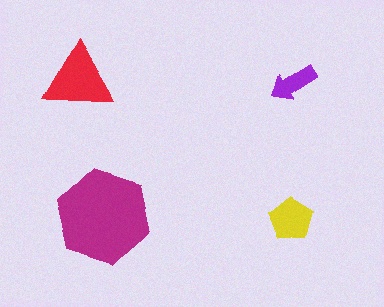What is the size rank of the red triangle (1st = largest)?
2nd.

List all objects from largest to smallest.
The magenta hexagon, the red triangle, the yellow pentagon, the purple arrow.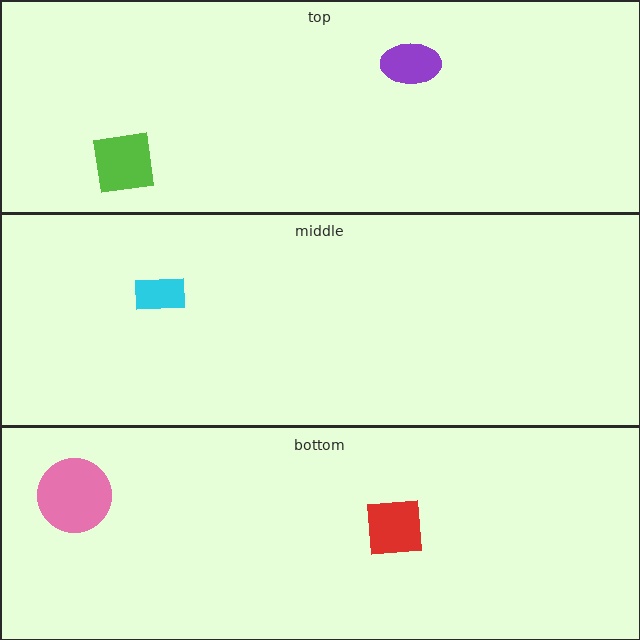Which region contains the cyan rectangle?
The middle region.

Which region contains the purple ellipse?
The top region.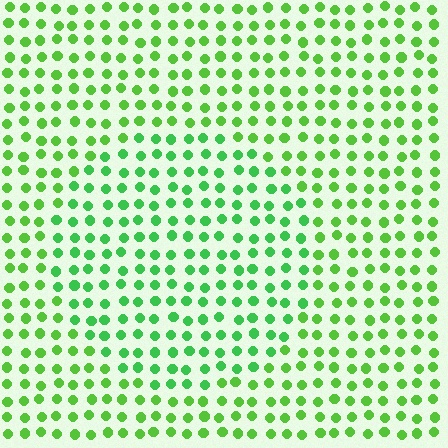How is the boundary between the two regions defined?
The boundary is defined purely by a slight shift in hue (about 21 degrees). Spacing, size, and orientation are identical on both sides.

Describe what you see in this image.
The image is filled with small lime elements in a uniform arrangement. A circle-shaped region is visible where the elements are tinted to a slightly different hue, forming a subtle color boundary.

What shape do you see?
I see a circle.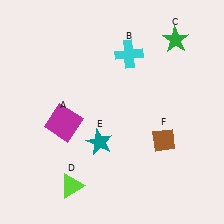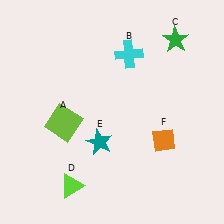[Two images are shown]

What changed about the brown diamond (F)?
In Image 1, F is brown. In Image 2, it changed to orange.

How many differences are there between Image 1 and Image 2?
There are 2 differences between the two images.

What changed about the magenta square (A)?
In Image 1, A is magenta. In Image 2, it changed to lime.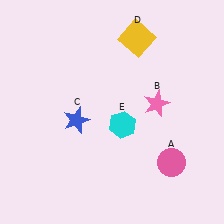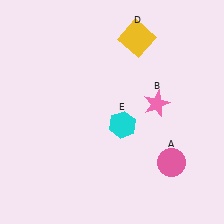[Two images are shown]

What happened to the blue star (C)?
The blue star (C) was removed in Image 2. It was in the bottom-left area of Image 1.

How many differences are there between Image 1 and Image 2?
There is 1 difference between the two images.